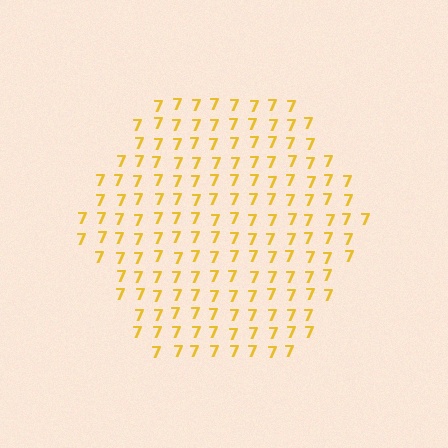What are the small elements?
The small elements are digit 7's.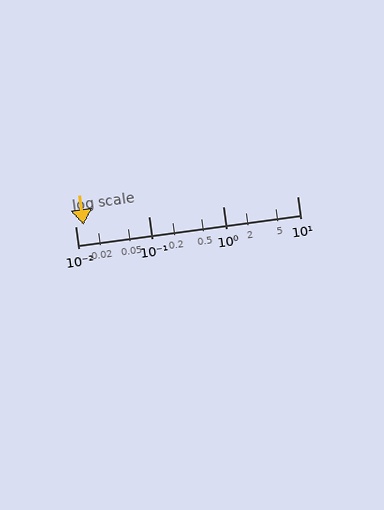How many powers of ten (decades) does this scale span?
The scale spans 3 decades, from 0.01 to 10.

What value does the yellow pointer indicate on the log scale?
The pointer indicates approximately 0.013.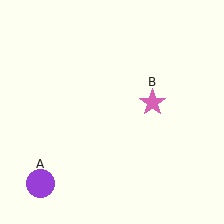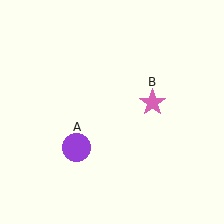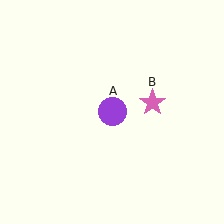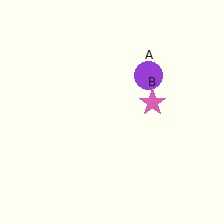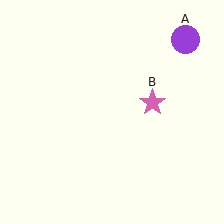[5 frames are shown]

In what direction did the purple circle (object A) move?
The purple circle (object A) moved up and to the right.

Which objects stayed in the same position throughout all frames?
Pink star (object B) remained stationary.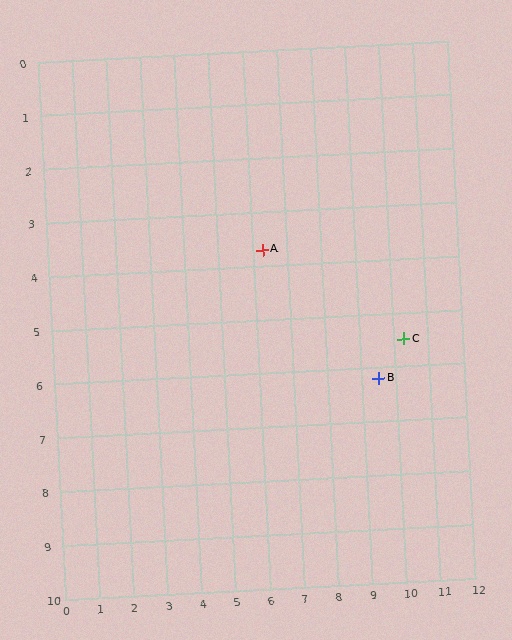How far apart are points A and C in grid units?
Points A and C are about 4.4 grid units apart.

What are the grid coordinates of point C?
Point C is at approximately (10.3, 5.5).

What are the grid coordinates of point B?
Point B is at approximately (9.5, 6.2).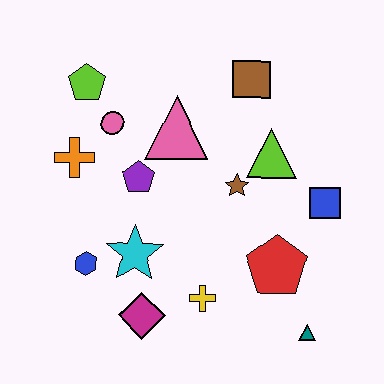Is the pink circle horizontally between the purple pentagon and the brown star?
No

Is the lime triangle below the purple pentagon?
No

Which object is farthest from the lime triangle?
The blue hexagon is farthest from the lime triangle.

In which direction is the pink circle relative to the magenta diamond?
The pink circle is above the magenta diamond.